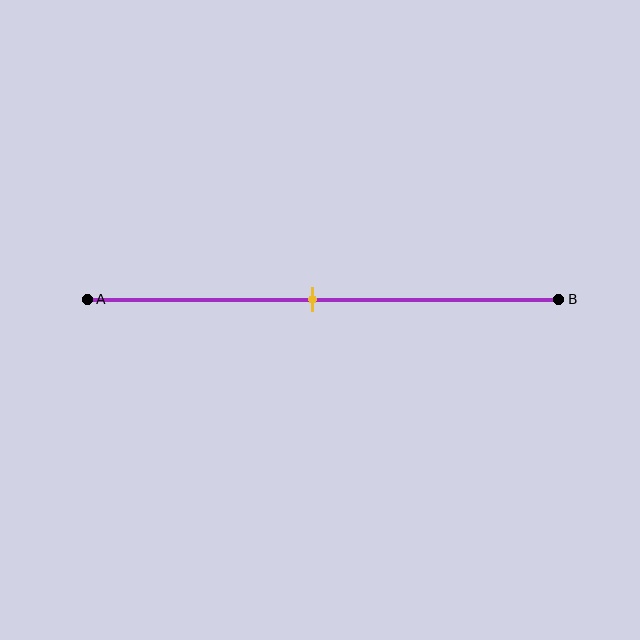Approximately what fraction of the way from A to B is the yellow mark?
The yellow mark is approximately 50% of the way from A to B.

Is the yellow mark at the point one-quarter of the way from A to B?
No, the mark is at about 50% from A, not at the 25% one-quarter point.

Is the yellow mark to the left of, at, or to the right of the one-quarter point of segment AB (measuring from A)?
The yellow mark is to the right of the one-quarter point of segment AB.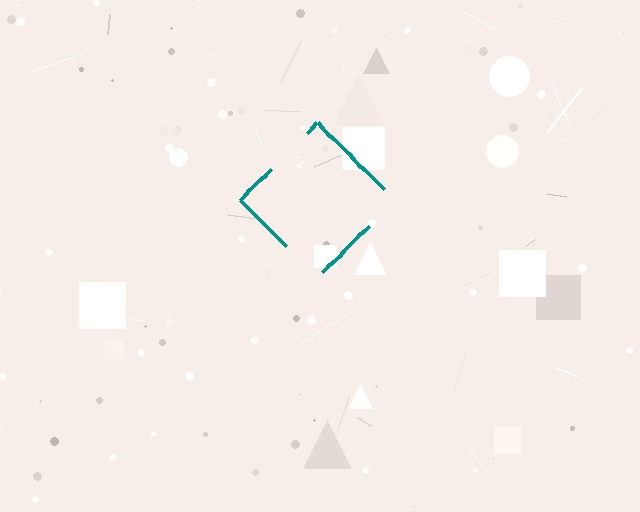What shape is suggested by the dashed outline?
The dashed outline suggests a diamond.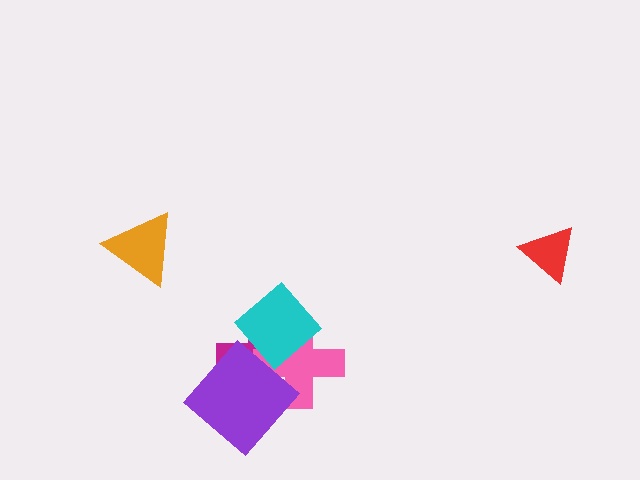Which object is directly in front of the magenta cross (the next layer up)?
The pink cross is directly in front of the magenta cross.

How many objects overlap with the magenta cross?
3 objects overlap with the magenta cross.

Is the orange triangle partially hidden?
No, no other shape covers it.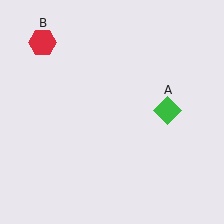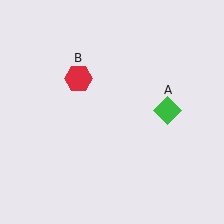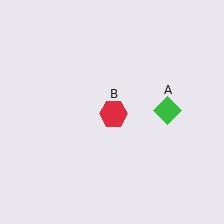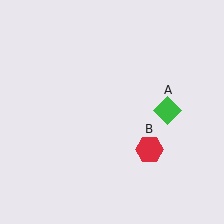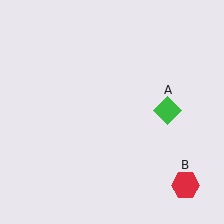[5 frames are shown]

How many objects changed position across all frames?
1 object changed position: red hexagon (object B).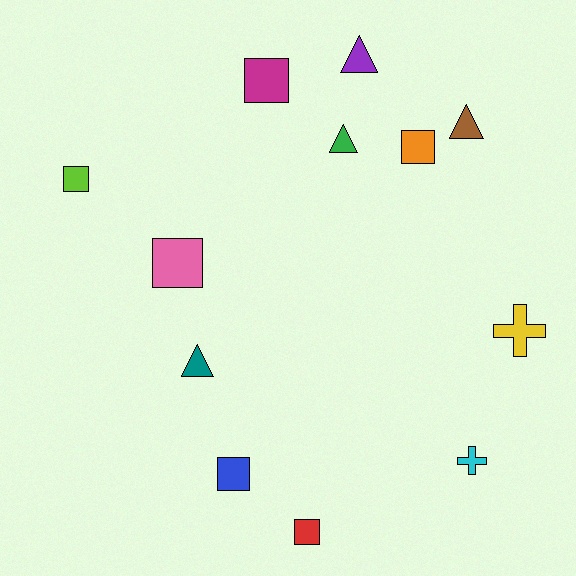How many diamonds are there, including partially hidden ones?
There are no diamonds.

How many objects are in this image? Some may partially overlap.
There are 12 objects.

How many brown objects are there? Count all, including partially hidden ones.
There is 1 brown object.